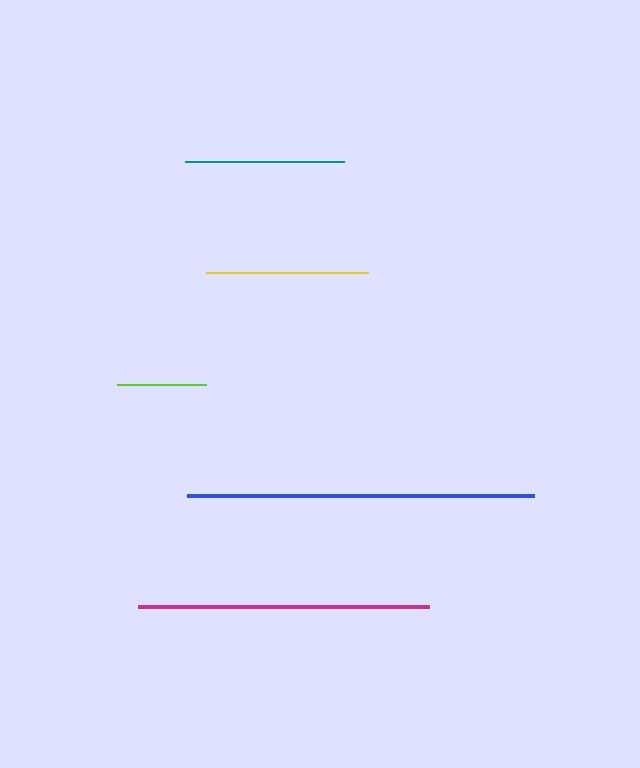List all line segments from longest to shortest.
From longest to shortest: blue, magenta, yellow, teal, lime.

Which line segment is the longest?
The blue line is the longest at approximately 347 pixels.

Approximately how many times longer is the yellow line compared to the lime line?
The yellow line is approximately 1.8 times the length of the lime line.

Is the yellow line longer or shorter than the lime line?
The yellow line is longer than the lime line.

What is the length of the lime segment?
The lime segment is approximately 89 pixels long.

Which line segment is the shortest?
The lime line is the shortest at approximately 89 pixels.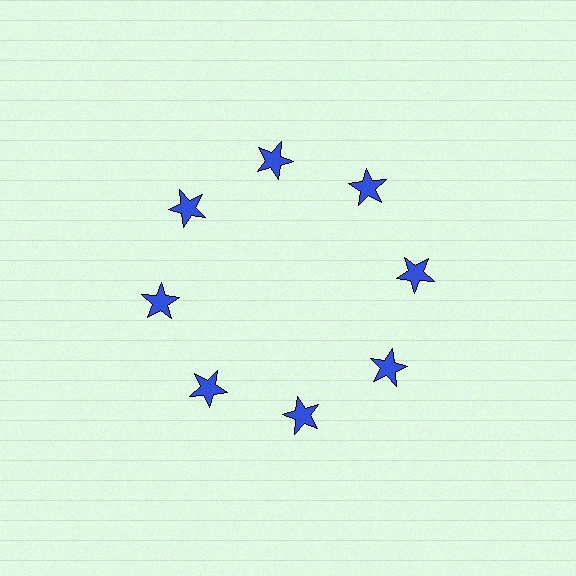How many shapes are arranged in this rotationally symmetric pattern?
There are 8 shapes, arranged in 8 groups of 1.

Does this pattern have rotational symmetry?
Yes, this pattern has 8-fold rotational symmetry. It looks the same after rotating 45 degrees around the center.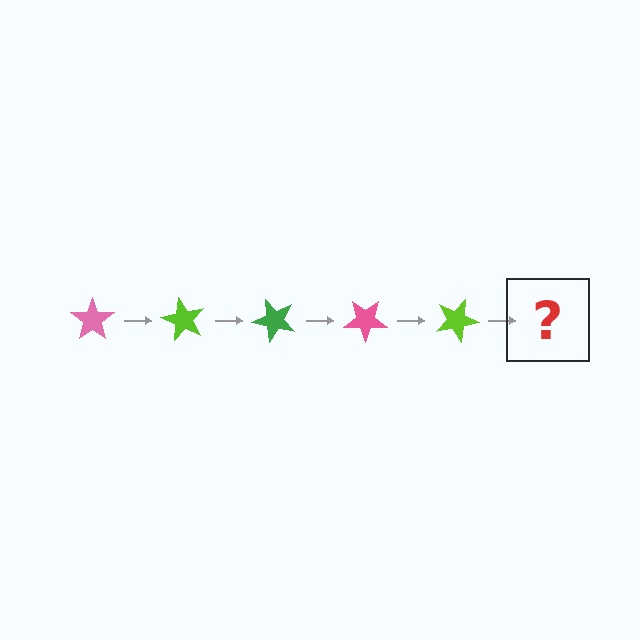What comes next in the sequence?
The next element should be a green star, rotated 300 degrees from the start.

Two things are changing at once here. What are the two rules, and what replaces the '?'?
The two rules are that it rotates 60 degrees each step and the color cycles through pink, lime, and green. The '?' should be a green star, rotated 300 degrees from the start.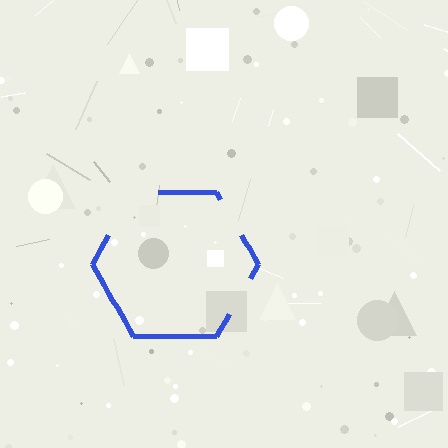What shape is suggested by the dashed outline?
The dashed outline suggests a hexagon.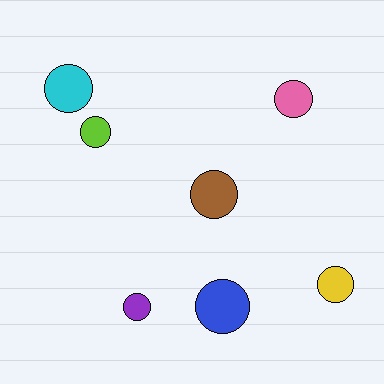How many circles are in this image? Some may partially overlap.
There are 7 circles.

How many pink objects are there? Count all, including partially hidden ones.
There is 1 pink object.